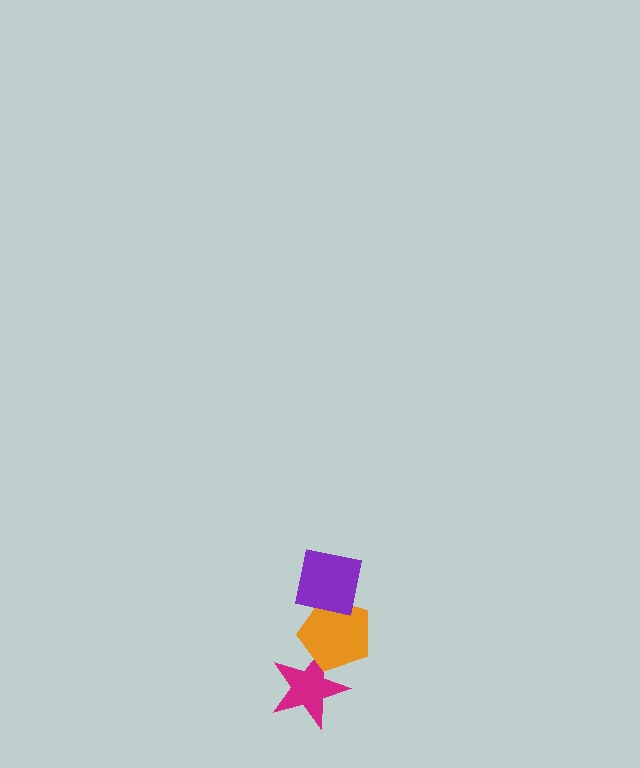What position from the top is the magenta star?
The magenta star is 3rd from the top.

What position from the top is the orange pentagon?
The orange pentagon is 2nd from the top.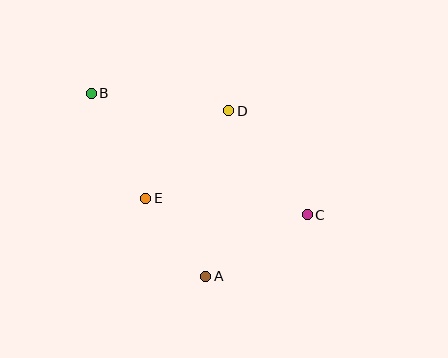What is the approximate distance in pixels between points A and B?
The distance between A and B is approximately 216 pixels.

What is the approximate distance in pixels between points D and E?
The distance between D and E is approximately 121 pixels.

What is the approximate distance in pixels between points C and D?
The distance between C and D is approximately 130 pixels.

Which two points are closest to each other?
Points A and E are closest to each other.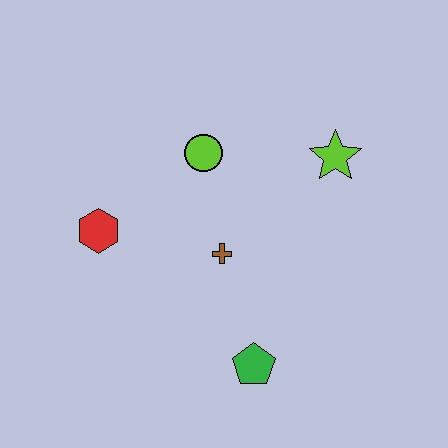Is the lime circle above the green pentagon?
Yes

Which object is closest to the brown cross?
The lime circle is closest to the brown cross.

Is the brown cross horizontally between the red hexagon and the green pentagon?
Yes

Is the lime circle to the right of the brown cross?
No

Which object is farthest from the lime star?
The red hexagon is farthest from the lime star.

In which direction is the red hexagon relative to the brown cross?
The red hexagon is to the left of the brown cross.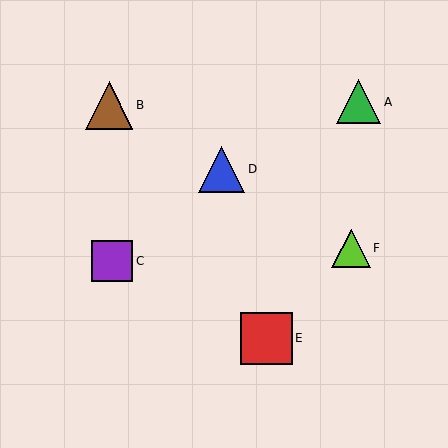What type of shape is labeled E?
Shape E is a red square.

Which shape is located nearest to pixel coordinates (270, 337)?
The red square (labeled E) at (266, 338) is nearest to that location.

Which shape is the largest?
The red square (labeled E) is the largest.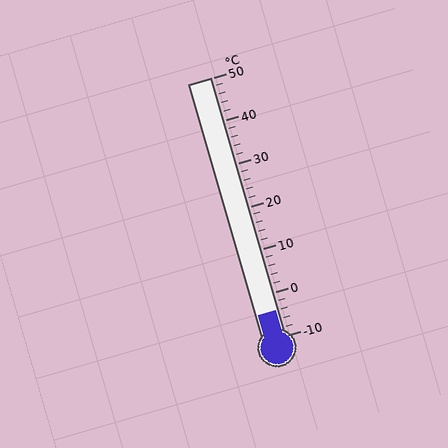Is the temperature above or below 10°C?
The temperature is below 10°C.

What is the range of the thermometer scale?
The thermometer scale ranges from -10°C to 50°C.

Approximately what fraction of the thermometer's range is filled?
The thermometer is filled to approximately 10% of its range.